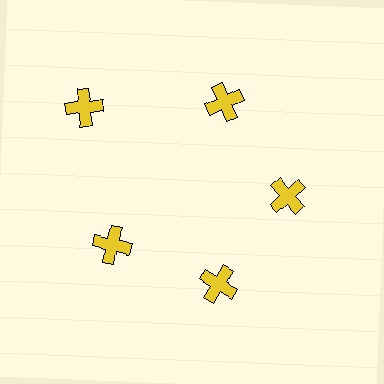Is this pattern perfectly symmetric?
No. The 5 yellow crosses are arranged in a ring, but one element near the 10 o'clock position is pushed outward from the center, breaking the 5-fold rotational symmetry.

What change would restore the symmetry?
The symmetry would be restored by moving it inward, back onto the ring so that all 5 crosses sit at equal angles and equal distance from the center.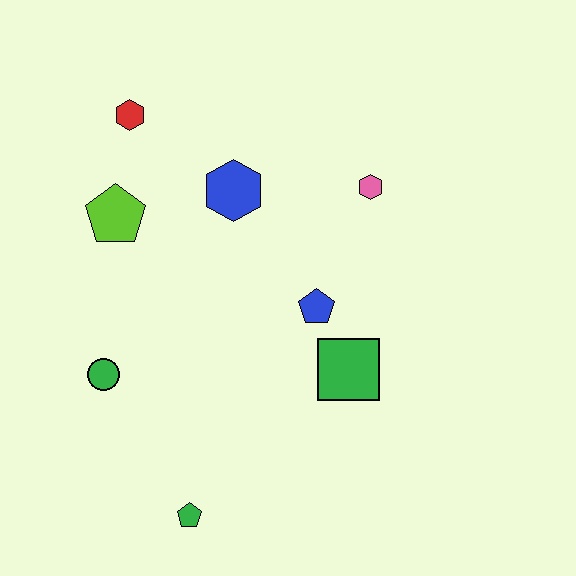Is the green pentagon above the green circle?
No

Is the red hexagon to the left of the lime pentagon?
No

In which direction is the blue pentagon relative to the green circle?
The blue pentagon is to the right of the green circle.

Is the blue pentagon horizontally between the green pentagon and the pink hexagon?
Yes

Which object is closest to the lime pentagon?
The red hexagon is closest to the lime pentagon.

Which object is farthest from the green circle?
The pink hexagon is farthest from the green circle.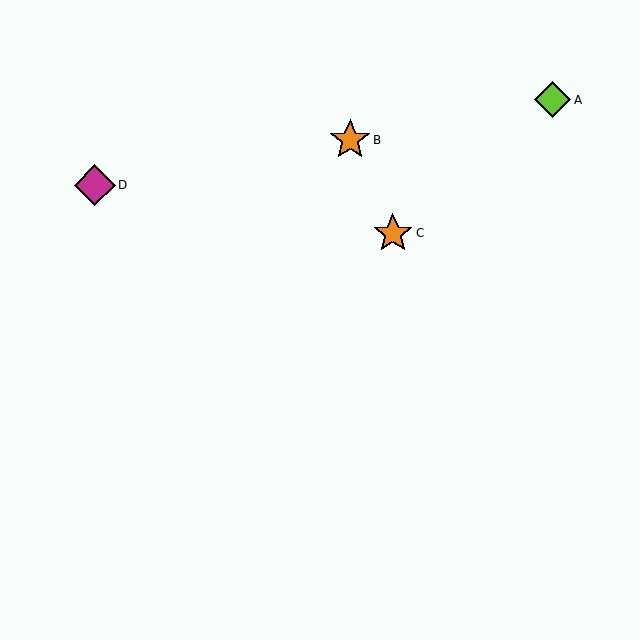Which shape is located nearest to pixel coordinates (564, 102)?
The lime diamond (labeled A) at (552, 100) is nearest to that location.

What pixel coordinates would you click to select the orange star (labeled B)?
Click at (350, 140) to select the orange star B.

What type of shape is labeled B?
Shape B is an orange star.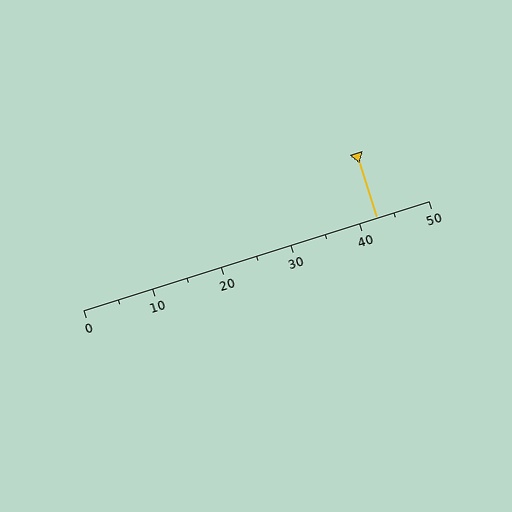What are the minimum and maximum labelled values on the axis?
The axis runs from 0 to 50.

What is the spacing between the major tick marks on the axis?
The major ticks are spaced 10 apart.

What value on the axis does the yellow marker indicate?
The marker indicates approximately 42.5.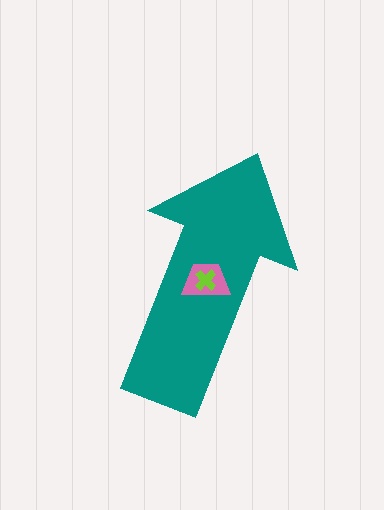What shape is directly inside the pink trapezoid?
The lime cross.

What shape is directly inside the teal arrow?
The pink trapezoid.